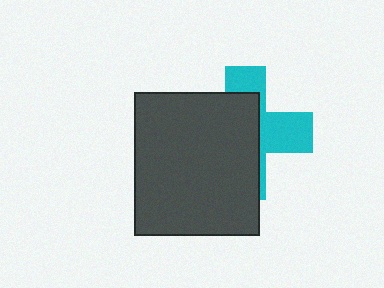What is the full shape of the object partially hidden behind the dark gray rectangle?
The partially hidden object is a cyan cross.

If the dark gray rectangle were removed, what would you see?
You would see the complete cyan cross.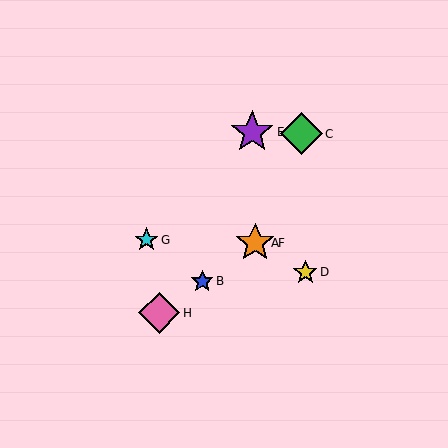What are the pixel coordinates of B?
Object B is at (202, 281).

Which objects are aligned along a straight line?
Objects A, B, F, H are aligned along a straight line.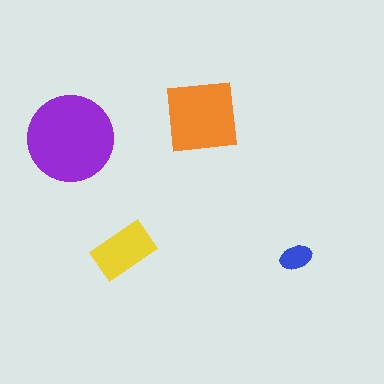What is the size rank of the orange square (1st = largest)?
2nd.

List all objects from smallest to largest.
The blue ellipse, the yellow rectangle, the orange square, the purple circle.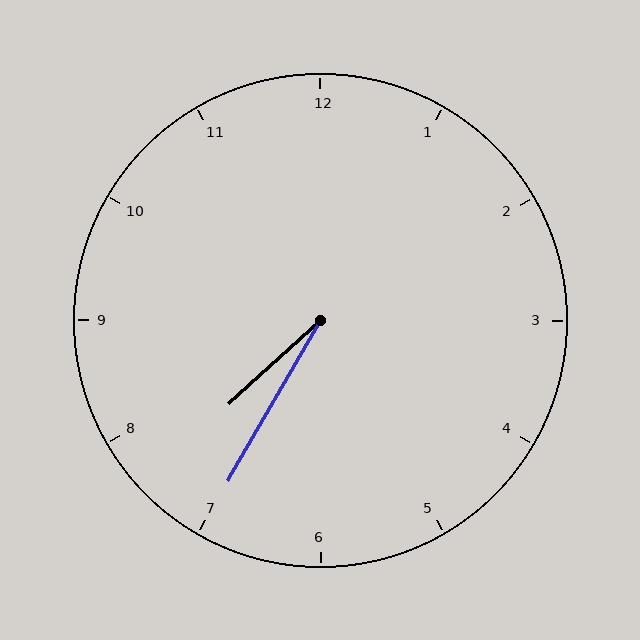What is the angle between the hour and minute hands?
Approximately 18 degrees.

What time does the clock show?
7:35.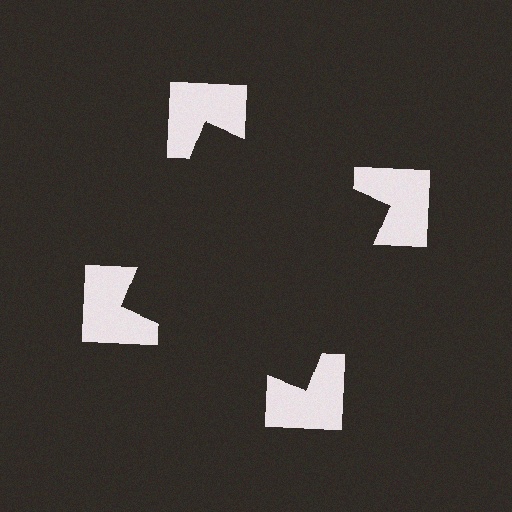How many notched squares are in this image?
There are 4 — one at each vertex of the illusory square.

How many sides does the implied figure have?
4 sides.